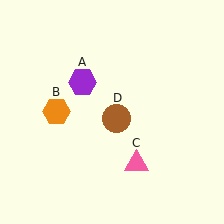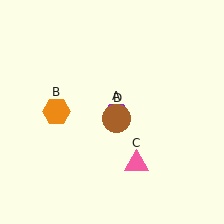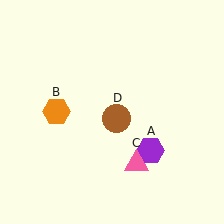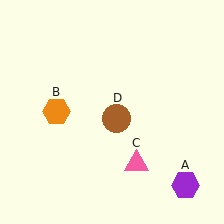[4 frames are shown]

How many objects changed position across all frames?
1 object changed position: purple hexagon (object A).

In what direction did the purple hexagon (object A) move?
The purple hexagon (object A) moved down and to the right.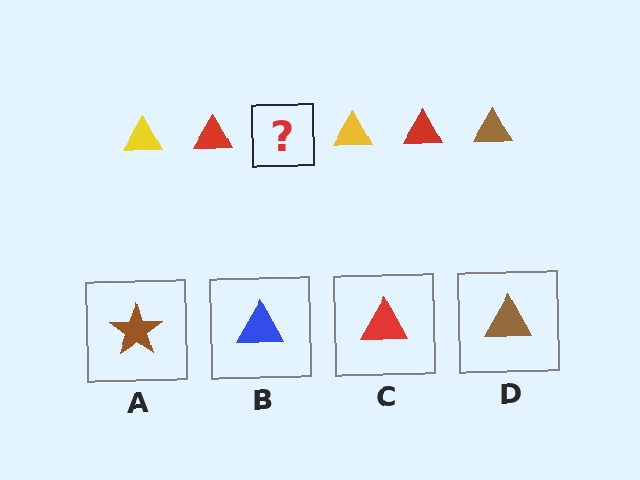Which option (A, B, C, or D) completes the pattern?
D.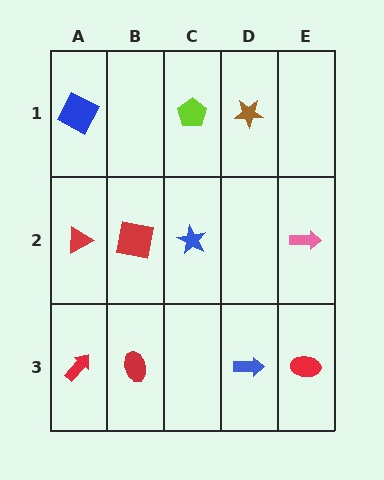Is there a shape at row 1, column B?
No, that cell is empty.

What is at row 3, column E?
A red ellipse.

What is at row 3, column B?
A red ellipse.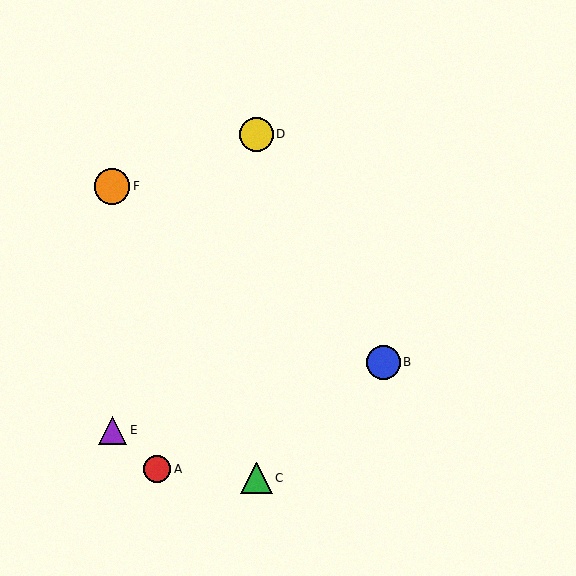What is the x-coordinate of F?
Object F is at x≈112.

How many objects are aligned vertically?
2 objects (C, D) are aligned vertically.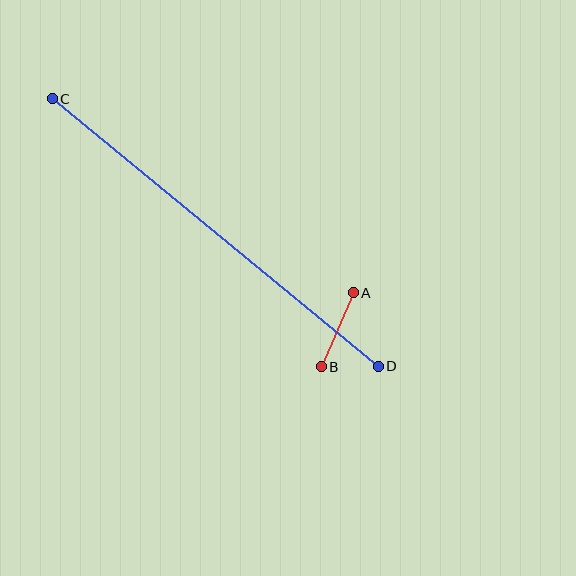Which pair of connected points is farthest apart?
Points C and D are farthest apart.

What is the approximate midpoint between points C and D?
The midpoint is at approximately (215, 233) pixels.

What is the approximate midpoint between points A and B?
The midpoint is at approximately (337, 330) pixels.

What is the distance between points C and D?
The distance is approximately 422 pixels.